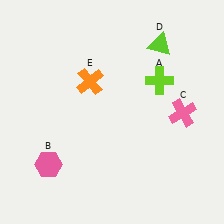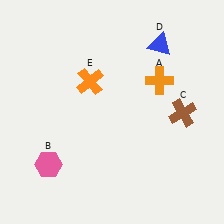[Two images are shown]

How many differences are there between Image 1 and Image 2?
There are 3 differences between the two images.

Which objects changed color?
A changed from lime to orange. C changed from pink to brown. D changed from lime to blue.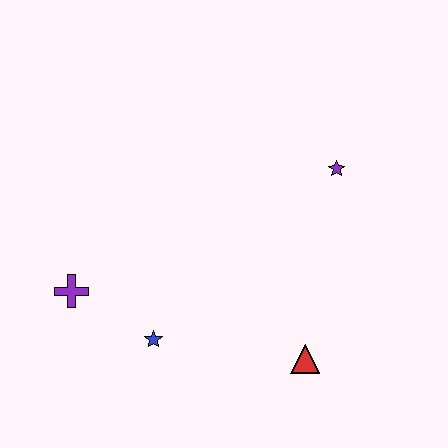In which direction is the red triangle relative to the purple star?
The red triangle is below the purple star.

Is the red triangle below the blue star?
Yes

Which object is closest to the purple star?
The red triangle is closest to the purple star.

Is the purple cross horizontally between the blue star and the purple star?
No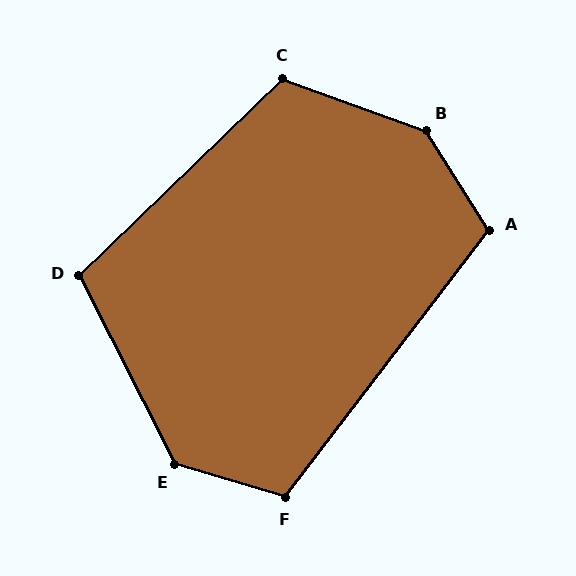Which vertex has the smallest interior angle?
D, at approximately 107 degrees.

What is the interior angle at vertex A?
Approximately 110 degrees (obtuse).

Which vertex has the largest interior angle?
B, at approximately 142 degrees.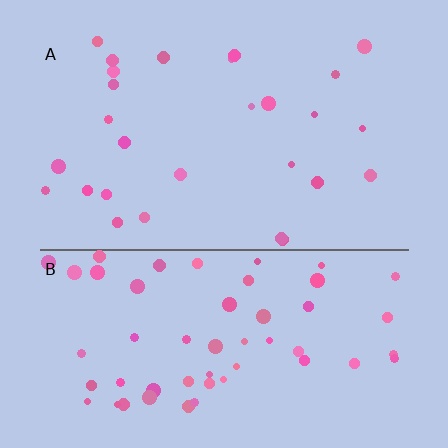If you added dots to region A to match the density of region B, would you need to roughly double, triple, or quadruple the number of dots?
Approximately double.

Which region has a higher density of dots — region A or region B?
B (the bottom).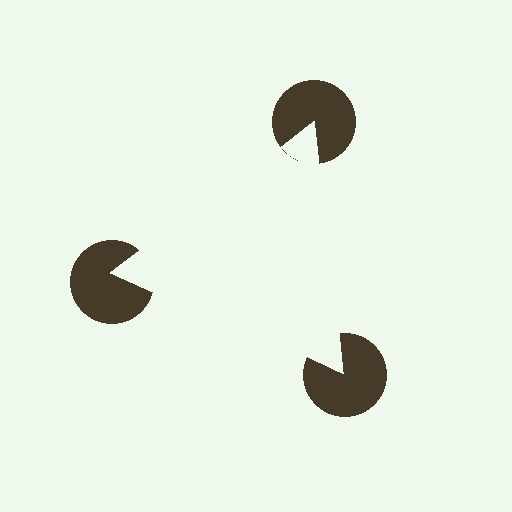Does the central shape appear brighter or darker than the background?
It typically appears slightly brighter than the background, even though no actual brightness change is drawn.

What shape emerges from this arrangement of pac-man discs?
An illusory triangle — its edges are inferred from the aligned wedge cuts in the pac-man discs, not physically drawn.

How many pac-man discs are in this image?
There are 3 — one at each vertex of the illusory triangle.